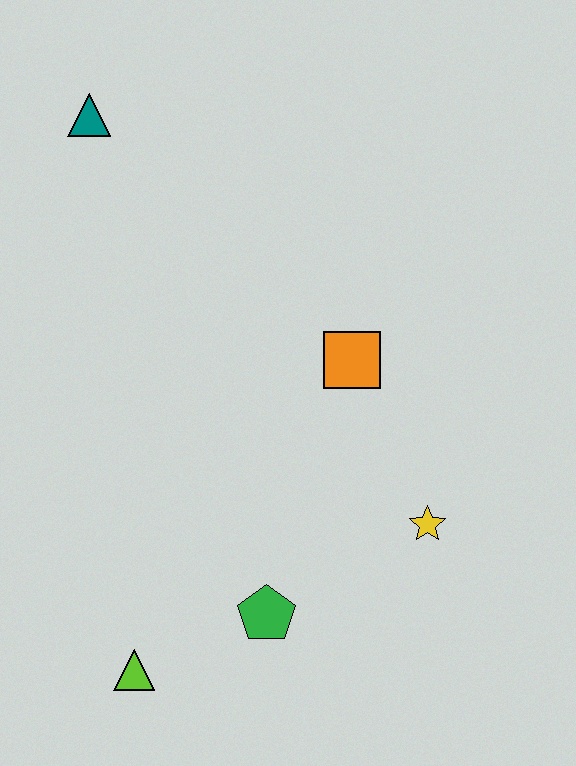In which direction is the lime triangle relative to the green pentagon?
The lime triangle is to the left of the green pentagon.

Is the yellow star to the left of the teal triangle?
No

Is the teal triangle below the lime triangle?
No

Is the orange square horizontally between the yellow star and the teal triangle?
Yes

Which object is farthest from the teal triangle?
The lime triangle is farthest from the teal triangle.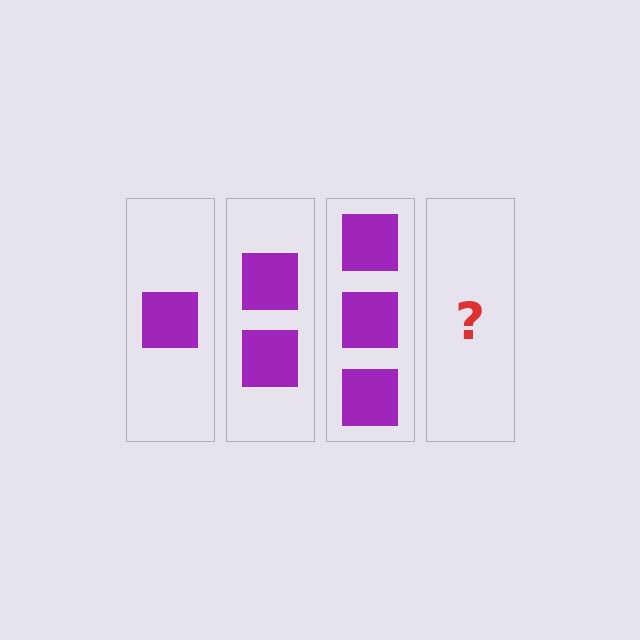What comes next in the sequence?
The next element should be 4 squares.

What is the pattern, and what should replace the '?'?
The pattern is that each step adds one more square. The '?' should be 4 squares.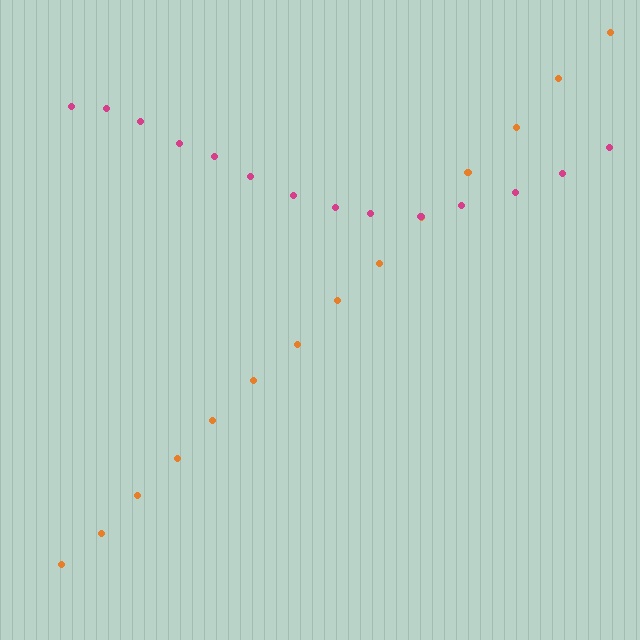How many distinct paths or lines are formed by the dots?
There are 2 distinct paths.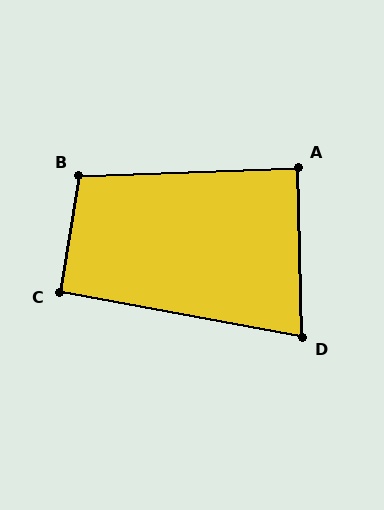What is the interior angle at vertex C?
Approximately 91 degrees (approximately right).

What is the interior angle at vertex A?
Approximately 89 degrees (approximately right).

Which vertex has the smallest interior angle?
D, at approximately 78 degrees.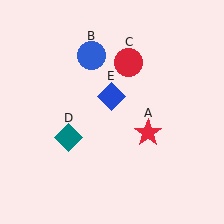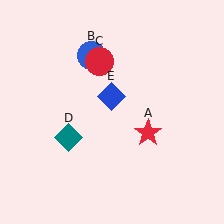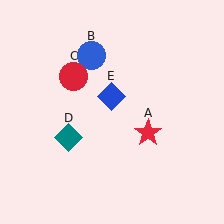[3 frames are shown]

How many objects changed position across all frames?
1 object changed position: red circle (object C).